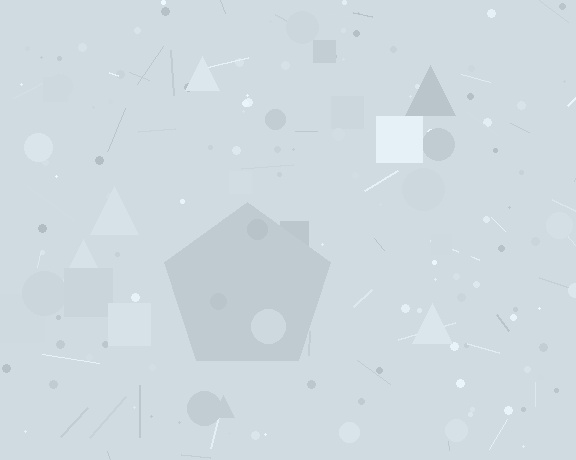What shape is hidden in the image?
A pentagon is hidden in the image.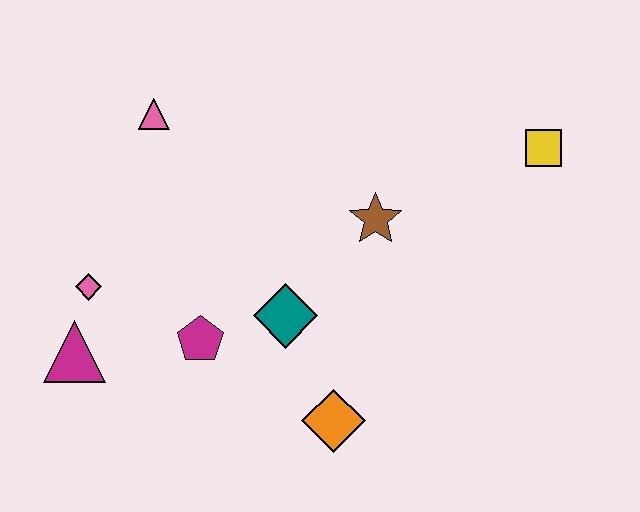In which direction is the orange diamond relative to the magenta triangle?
The orange diamond is to the right of the magenta triangle.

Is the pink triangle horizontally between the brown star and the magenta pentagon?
No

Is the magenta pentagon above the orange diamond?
Yes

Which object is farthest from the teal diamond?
The yellow square is farthest from the teal diamond.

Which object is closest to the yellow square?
The brown star is closest to the yellow square.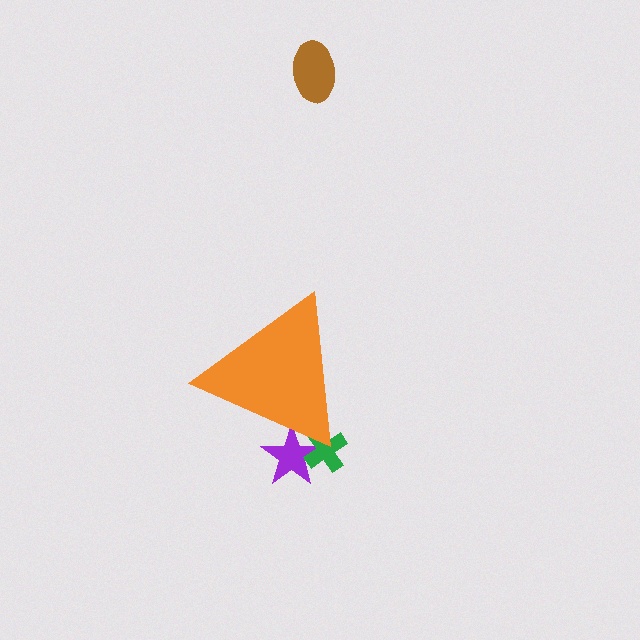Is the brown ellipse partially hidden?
No, the brown ellipse is fully visible.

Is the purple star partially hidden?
Yes, the purple star is partially hidden behind the orange triangle.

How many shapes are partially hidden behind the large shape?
2 shapes are partially hidden.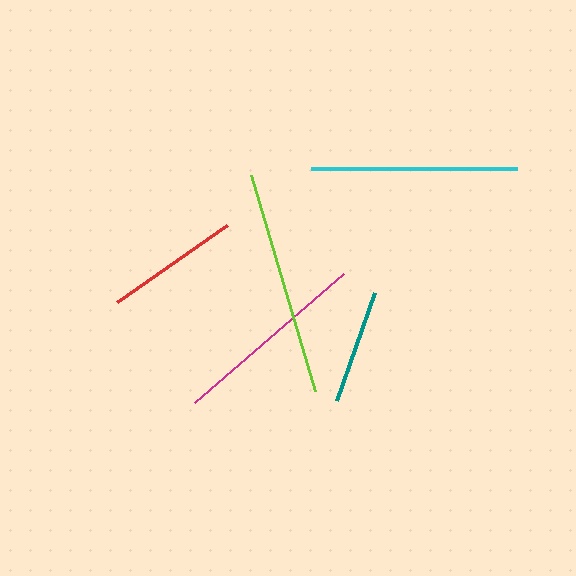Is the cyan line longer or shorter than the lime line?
The lime line is longer than the cyan line.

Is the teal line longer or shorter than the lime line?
The lime line is longer than the teal line.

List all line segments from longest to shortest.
From longest to shortest: lime, cyan, magenta, red, teal.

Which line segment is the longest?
The lime line is the longest at approximately 226 pixels.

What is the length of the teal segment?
The teal segment is approximately 114 pixels long.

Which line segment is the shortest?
The teal line is the shortest at approximately 114 pixels.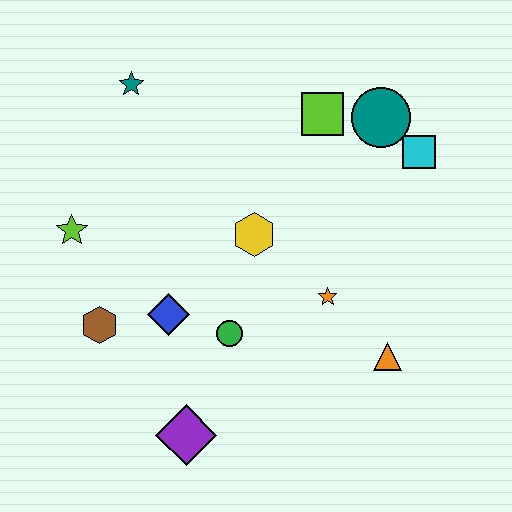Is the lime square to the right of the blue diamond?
Yes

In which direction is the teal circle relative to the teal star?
The teal circle is to the right of the teal star.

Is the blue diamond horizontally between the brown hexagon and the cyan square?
Yes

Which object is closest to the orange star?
The orange triangle is closest to the orange star.